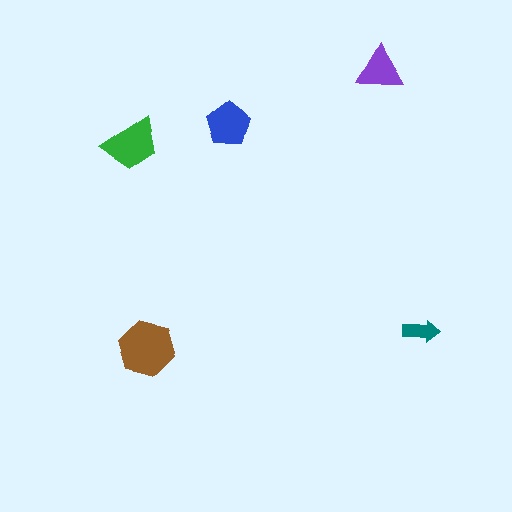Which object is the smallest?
The teal arrow.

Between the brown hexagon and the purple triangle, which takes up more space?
The brown hexagon.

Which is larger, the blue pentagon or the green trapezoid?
The green trapezoid.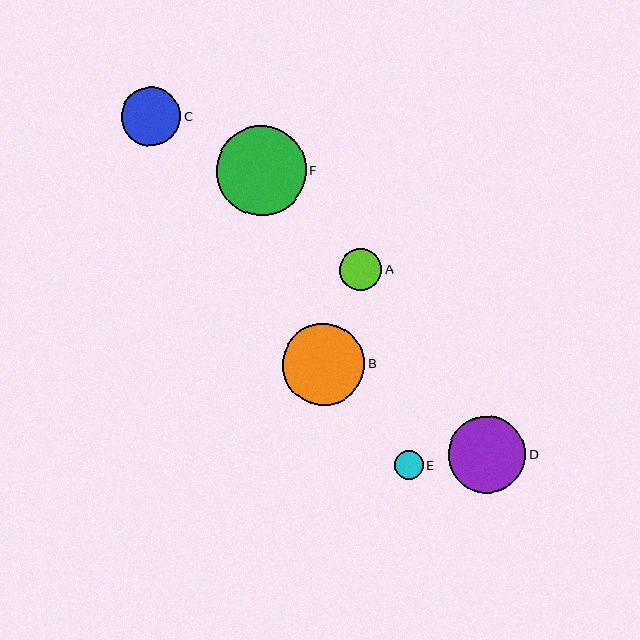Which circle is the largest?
Circle F is the largest with a size of approximately 90 pixels.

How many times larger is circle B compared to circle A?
Circle B is approximately 1.9 times the size of circle A.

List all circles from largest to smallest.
From largest to smallest: F, B, D, C, A, E.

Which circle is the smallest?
Circle E is the smallest with a size of approximately 29 pixels.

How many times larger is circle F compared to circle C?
Circle F is approximately 1.5 times the size of circle C.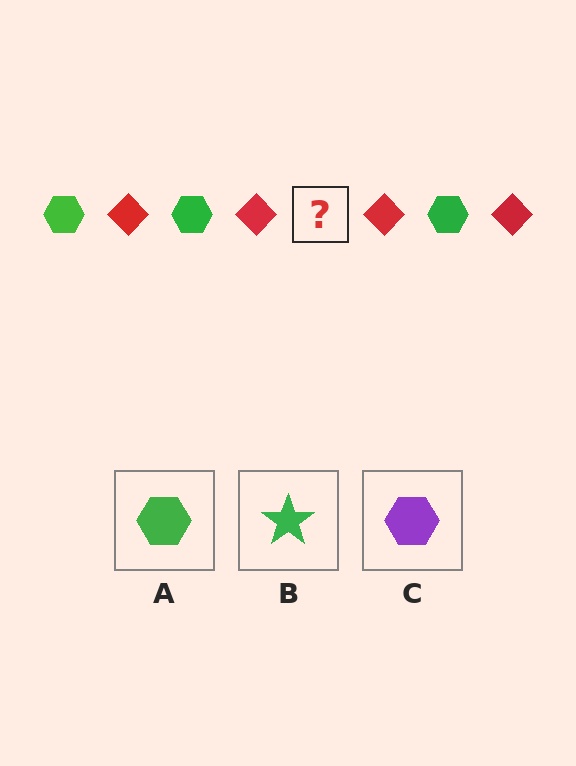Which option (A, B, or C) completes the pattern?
A.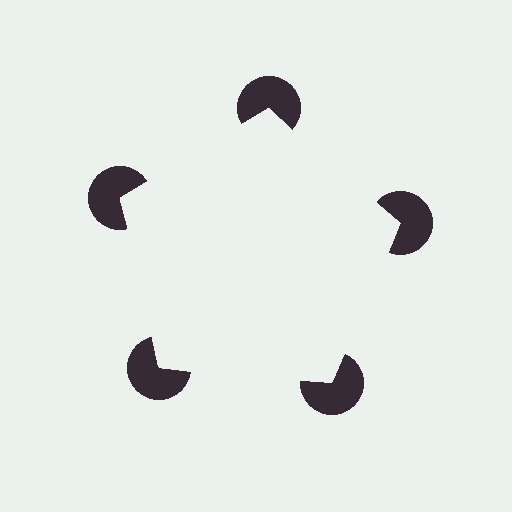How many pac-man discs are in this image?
There are 5 — one at each vertex of the illusory pentagon.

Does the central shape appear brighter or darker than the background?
It typically appears slightly brighter than the background, even though no actual brightness change is drawn.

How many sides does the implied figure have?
5 sides.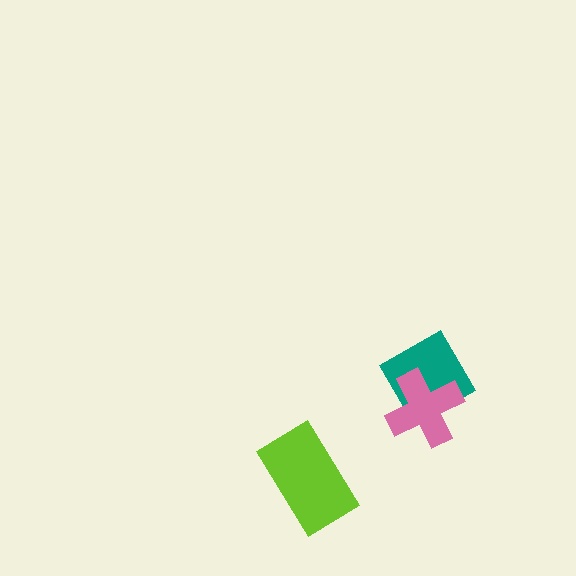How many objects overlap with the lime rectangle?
0 objects overlap with the lime rectangle.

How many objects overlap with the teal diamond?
1 object overlaps with the teal diamond.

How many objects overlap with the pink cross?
1 object overlaps with the pink cross.